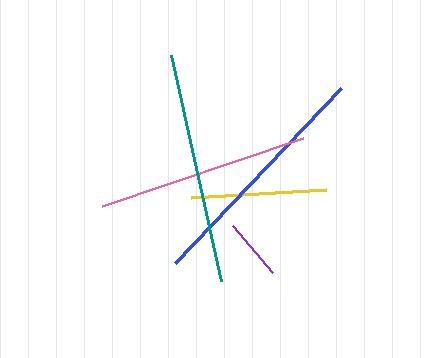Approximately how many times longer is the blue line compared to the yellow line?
The blue line is approximately 1.8 times the length of the yellow line.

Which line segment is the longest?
The blue line is the longest at approximately 240 pixels.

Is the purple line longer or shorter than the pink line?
The pink line is longer than the purple line.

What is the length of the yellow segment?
The yellow segment is approximately 135 pixels long.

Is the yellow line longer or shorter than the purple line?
The yellow line is longer than the purple line.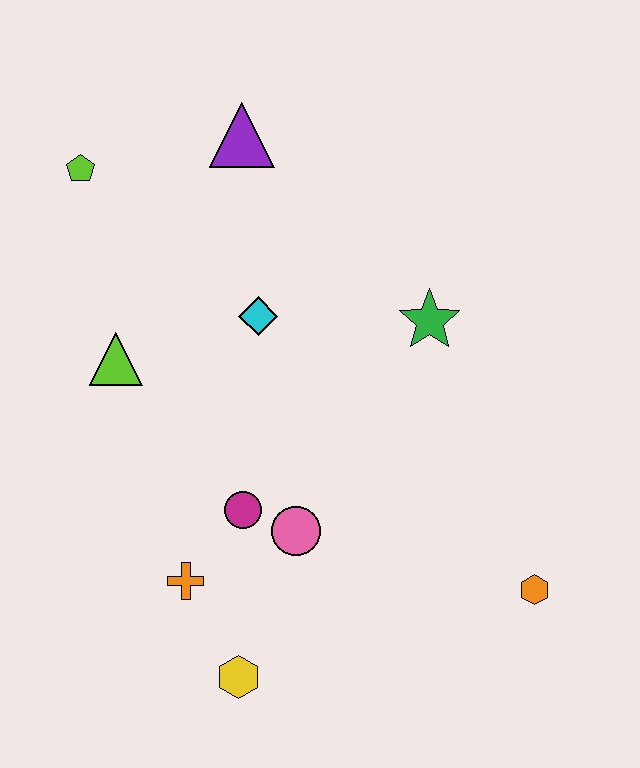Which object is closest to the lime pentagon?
The purple triangle is closest to the lime pentagon.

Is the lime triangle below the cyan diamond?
Yes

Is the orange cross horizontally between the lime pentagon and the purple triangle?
Yes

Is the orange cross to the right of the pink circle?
No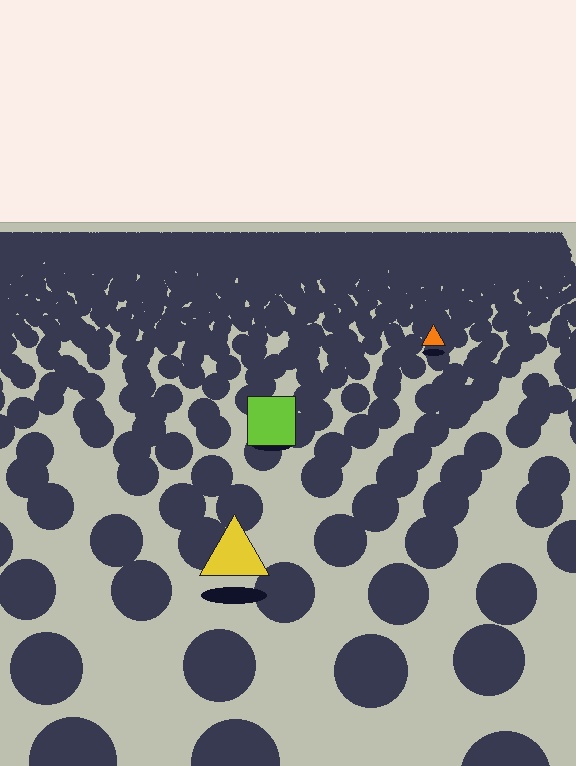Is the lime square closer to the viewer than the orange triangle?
Yes. The lime square is closer — you can tell from the texture gradient: the ground texture is coarser near it.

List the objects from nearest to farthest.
From nearest to farthest: the yellow triangle, the lime square, the orange triangle.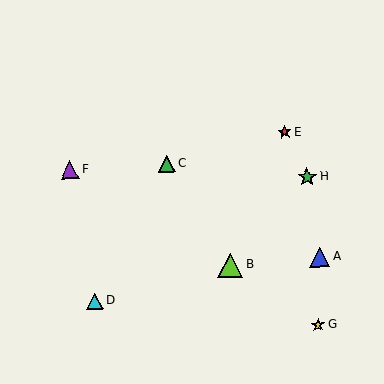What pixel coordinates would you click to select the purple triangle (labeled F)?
Click at (70, 170) to select the purple triangle F.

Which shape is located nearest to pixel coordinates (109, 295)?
The cyan triangle (labeled D) at (95, 301) is nearest to that location.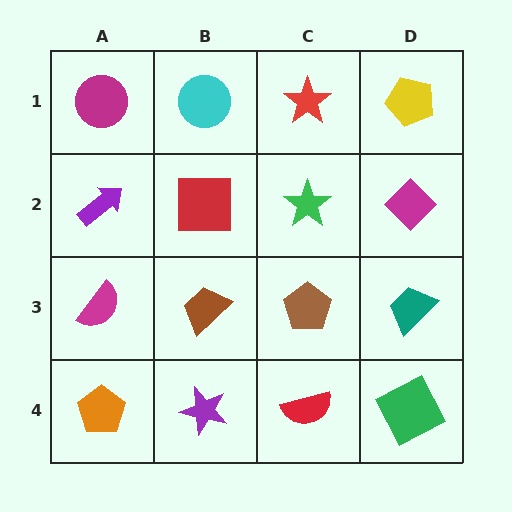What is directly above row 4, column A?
A magenta semicircle.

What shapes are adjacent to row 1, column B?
A red square (row 2, column B), a magenta circle (row 1, column A), a red star (row 1, column C).